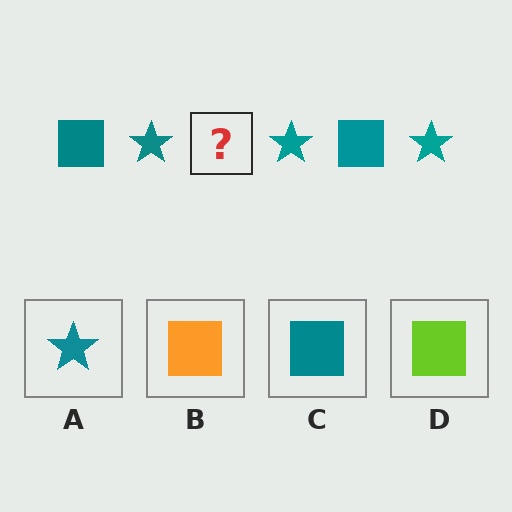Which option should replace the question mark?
Option C.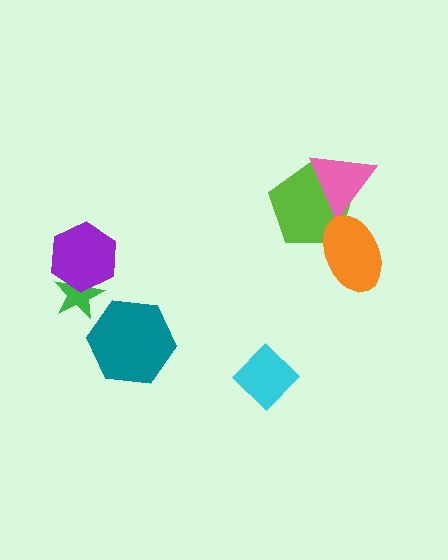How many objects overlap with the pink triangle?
1 object overlaps with the pink triangle.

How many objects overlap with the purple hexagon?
1 object overlaps with the purple hexagon.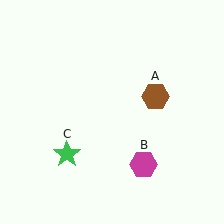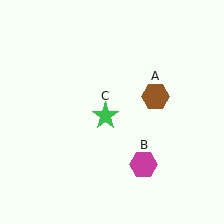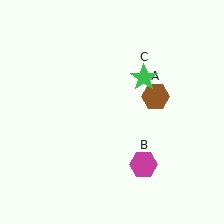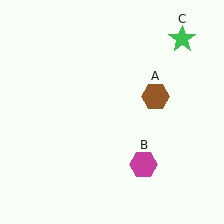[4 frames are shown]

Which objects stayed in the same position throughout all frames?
Brown hexagon (object A) and magenta hexagon (object B) remained stationary.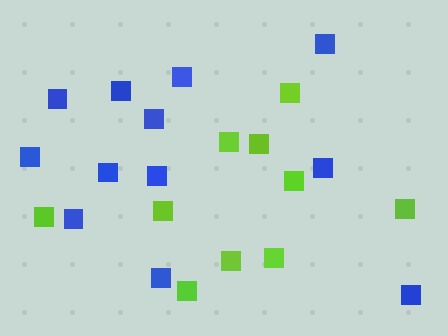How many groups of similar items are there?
There are 2 groups: one group of lime squares (10) and one group of blue squares (12).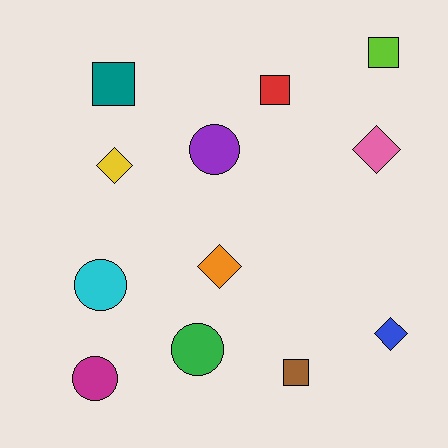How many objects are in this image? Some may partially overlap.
There are 12 objects.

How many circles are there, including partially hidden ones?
There are 4 circles.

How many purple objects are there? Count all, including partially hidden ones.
There is 1 purple object.